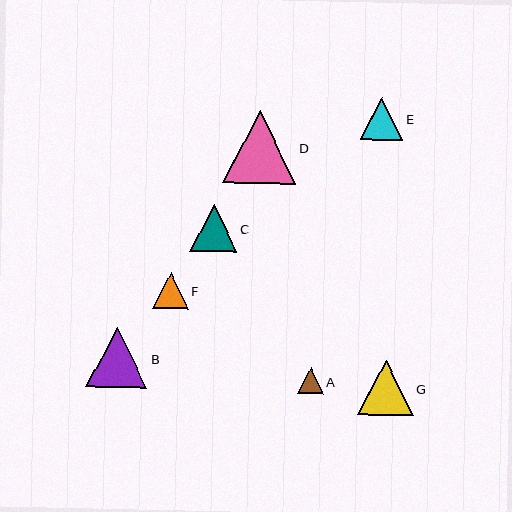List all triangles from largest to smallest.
From largest to smallest: D, B, G, C, E, F, A.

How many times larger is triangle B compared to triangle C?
Triangle B is approximately 1.3 times the size of triangle C.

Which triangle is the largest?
Triangle D is the largest with a size of approximately 73 pixels.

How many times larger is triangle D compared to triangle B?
Triangle D is approximately 1.2 times the size of triangle B.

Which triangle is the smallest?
Triangle A is the smallest with a size of approximately 26 pixels.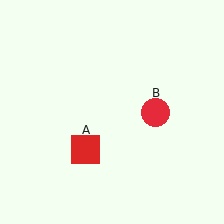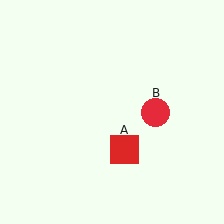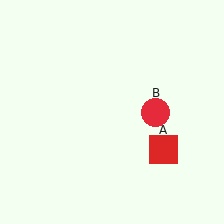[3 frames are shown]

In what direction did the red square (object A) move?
The red square (object A) moved right.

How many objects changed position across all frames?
1 object changed position: red square (object A).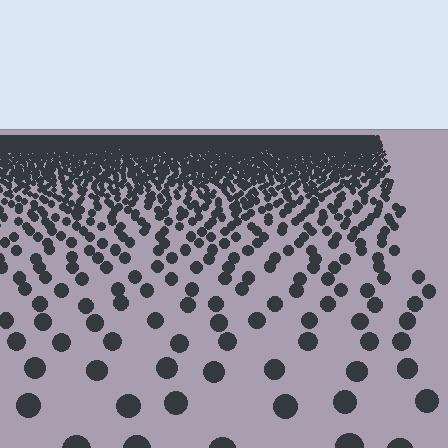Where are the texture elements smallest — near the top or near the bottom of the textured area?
Near the top.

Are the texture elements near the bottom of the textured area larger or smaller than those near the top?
Larger. Near the bottom, elements are closer to the viewer and appear at a bigger on-screen size.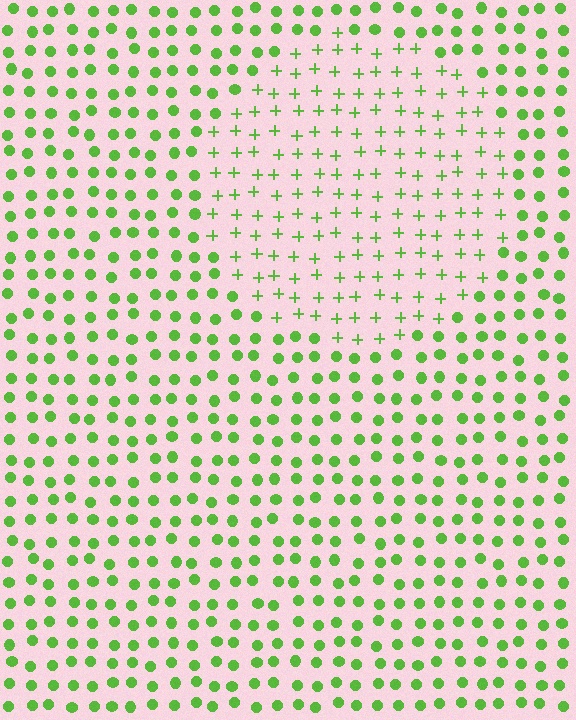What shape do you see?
I see a circle.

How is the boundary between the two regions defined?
The boundary is defined by a change in element shape: plus signs inside vs. circles outside. All elements share the same color and spacing.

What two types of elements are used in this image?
The image uses plus signs inside the circle region and circles outside it.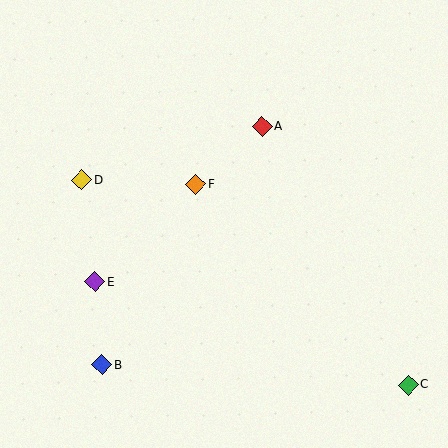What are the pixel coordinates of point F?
Point F is at (196, 184).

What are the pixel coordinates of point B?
Point B is at (102, 365).